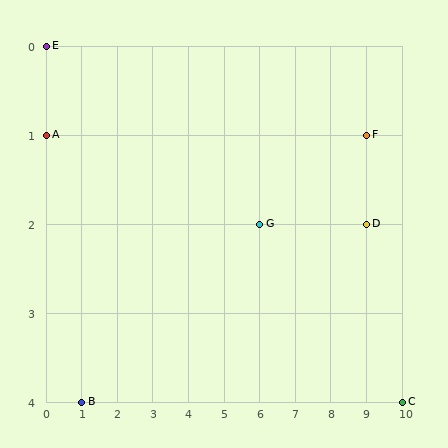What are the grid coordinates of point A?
Point A is at grid coordinates (0, 1).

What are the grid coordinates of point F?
Point F is at grid coordinates (9, 1).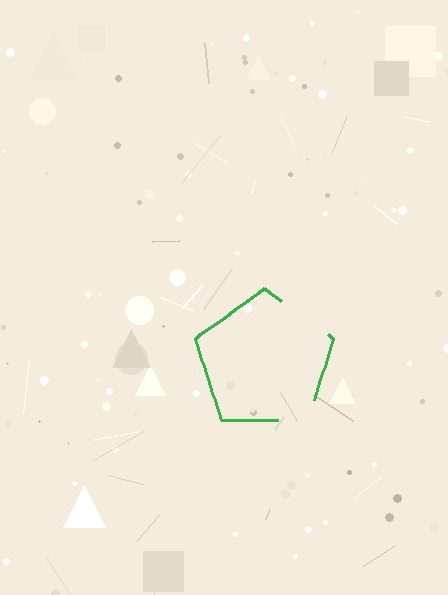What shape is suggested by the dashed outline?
The dashed outline suggests a pentagon.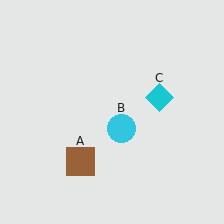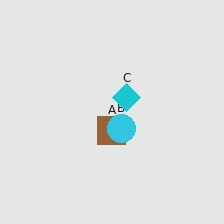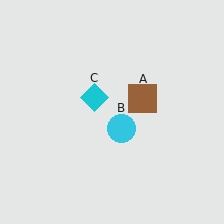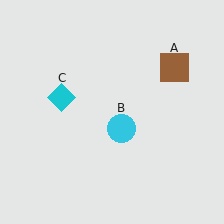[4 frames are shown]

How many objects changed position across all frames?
2 objects changed position: brown square (object A), cyan diamond (object C).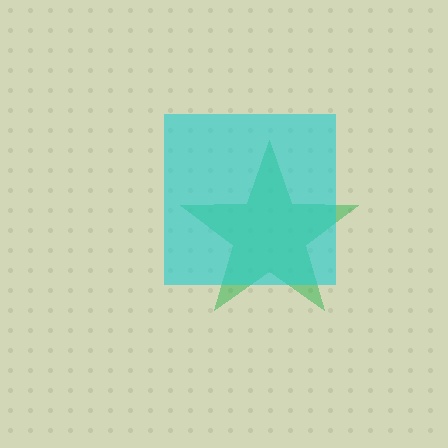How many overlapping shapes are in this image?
There are 2 overlapping shapes in the image.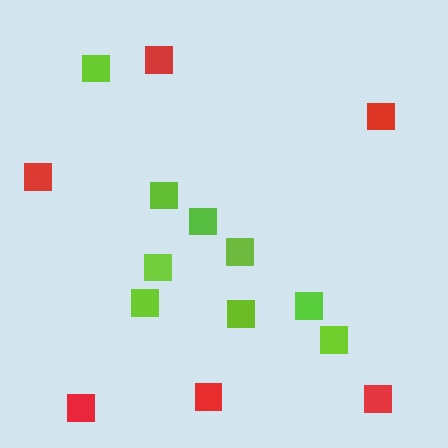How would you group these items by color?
There are 2 groups: one group of lime squares (9) and one group of red squares (6).